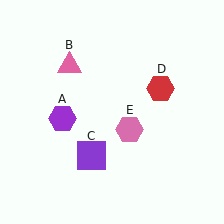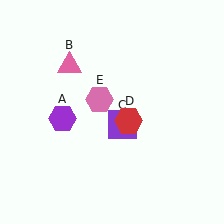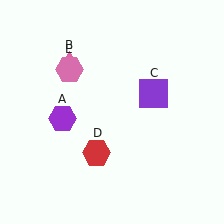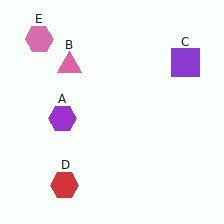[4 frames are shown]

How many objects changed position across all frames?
3 objects changed position: purple square (object C), red hexagon (object D), pink hexagon (object E).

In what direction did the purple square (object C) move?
The purple square (object C) moved up and to the right.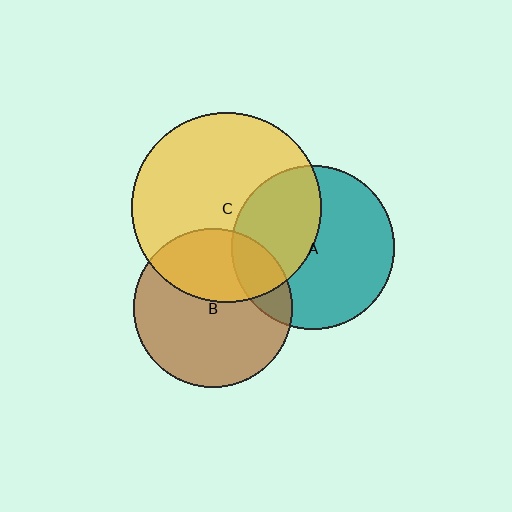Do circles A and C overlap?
Yes.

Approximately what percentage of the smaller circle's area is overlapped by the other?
Approximately 40%.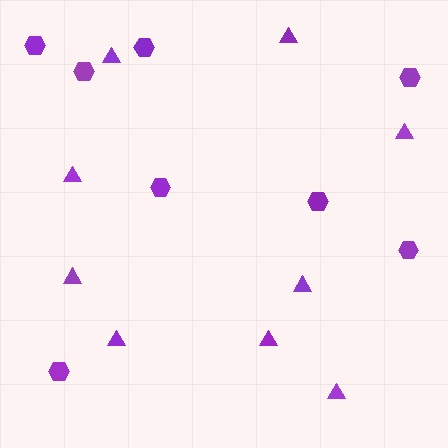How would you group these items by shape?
There are 2 groups: one group of triangles (9) and one group of hexagons (8).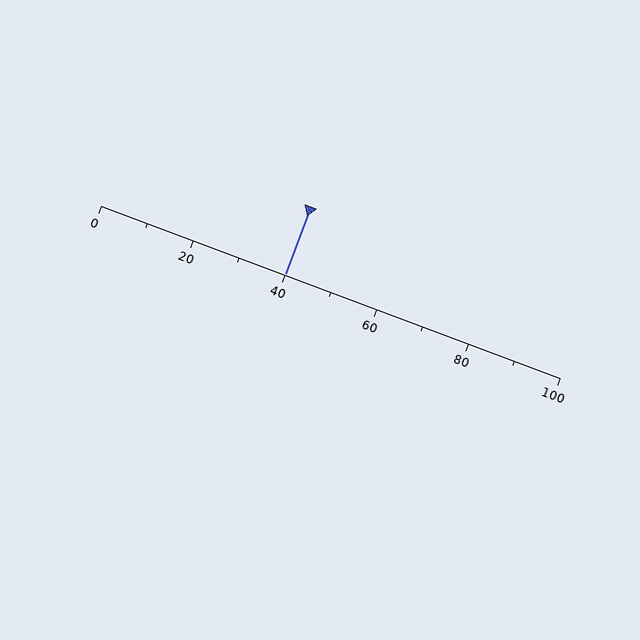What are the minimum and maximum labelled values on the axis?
The axis runs from 0 to 100.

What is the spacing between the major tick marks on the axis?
The major ticks are spaced 20 apart.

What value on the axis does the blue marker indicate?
The marker indicates approximately 40.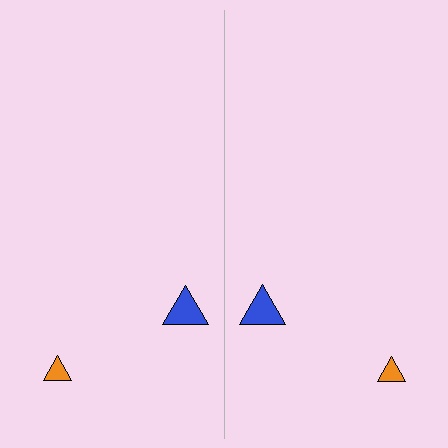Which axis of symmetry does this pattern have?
The pattern has a vertical axis of symmetry running through the center of the image.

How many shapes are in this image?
There are 4 shapes in this image.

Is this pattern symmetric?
Yes, this pattern has bilateral (reflection) symmetry.